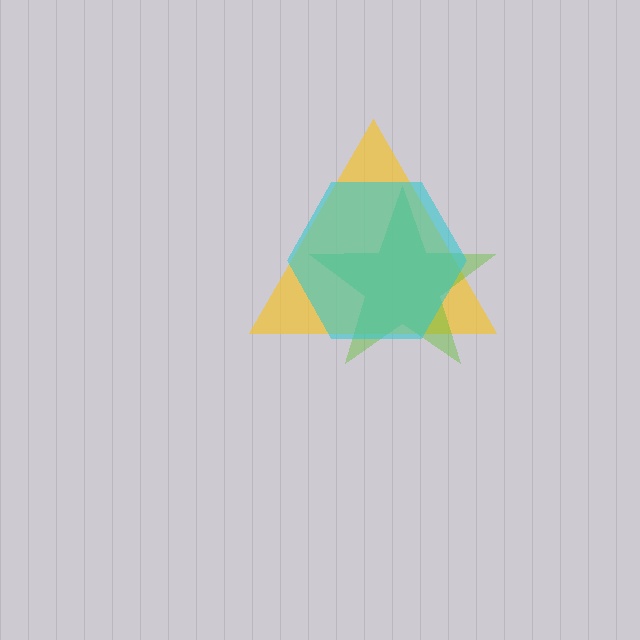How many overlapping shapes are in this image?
There are 3 overlapping shapes in the image.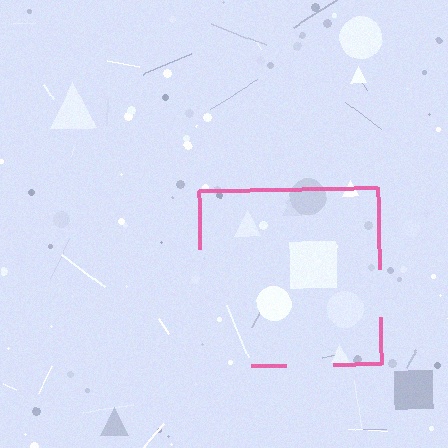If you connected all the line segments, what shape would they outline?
They would outline a square.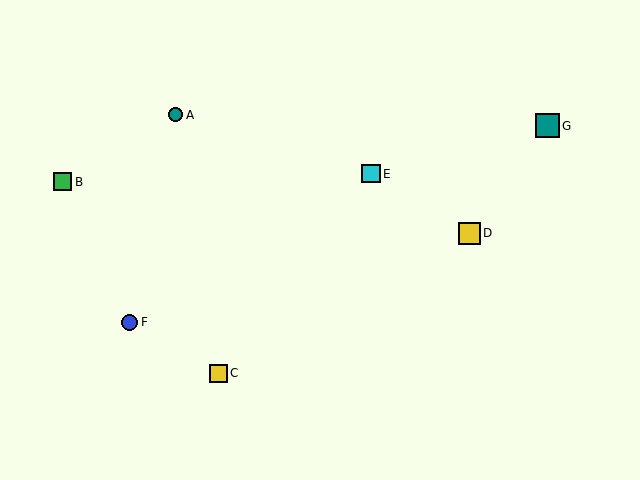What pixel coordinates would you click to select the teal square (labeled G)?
Click at (547, 126) to select the teal square G.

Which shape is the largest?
The teal square (labeled G) is the largest.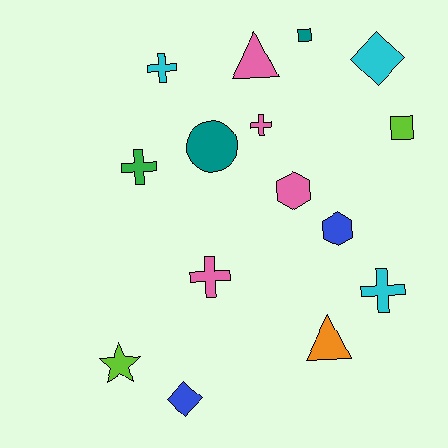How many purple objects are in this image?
There are no purple objects.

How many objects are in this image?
There are 15 objects.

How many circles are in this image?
There is 1 circle.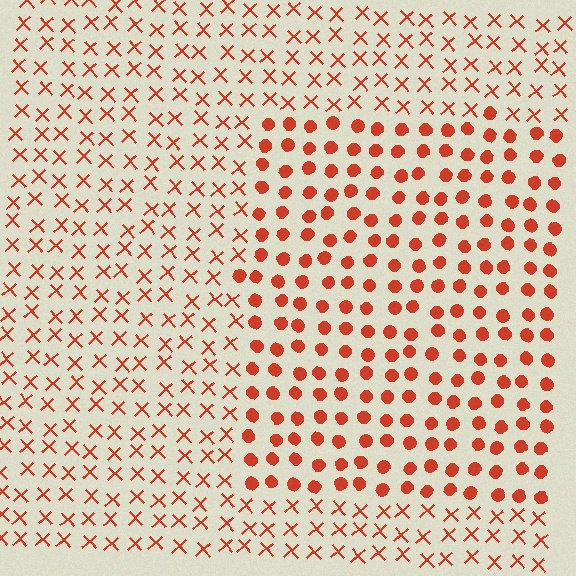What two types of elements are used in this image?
The image uses circles inside the rectangle region and X marks outside it.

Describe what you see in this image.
The image is filled with small red elements arranged in a uniform grid. A rectangle-shaped region contains circles, while the surrounding area contains X marks. The boundary is defined purely by the change in element shape.